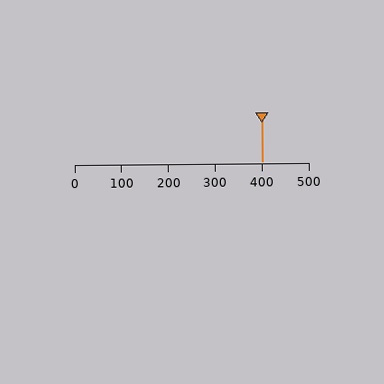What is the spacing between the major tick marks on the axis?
The major ticks are spaced 100 apart.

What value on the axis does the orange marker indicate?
The marker indicates approximately 400.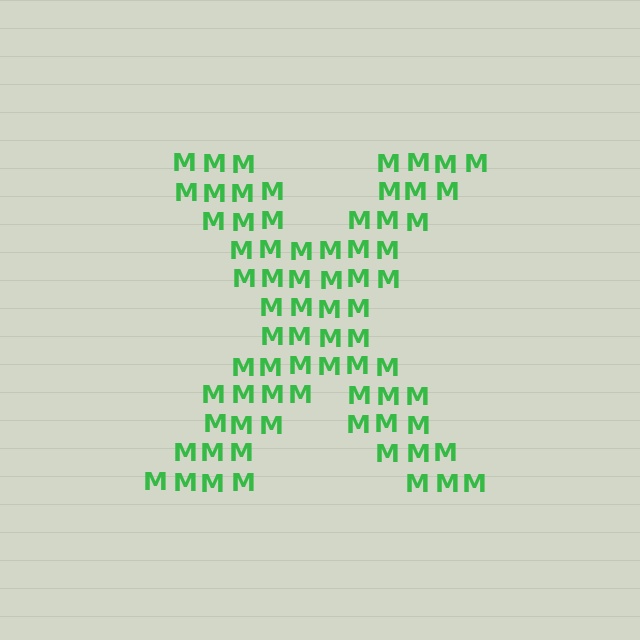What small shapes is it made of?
It is made of small letter M's.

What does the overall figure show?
The overall figure shows the letter X.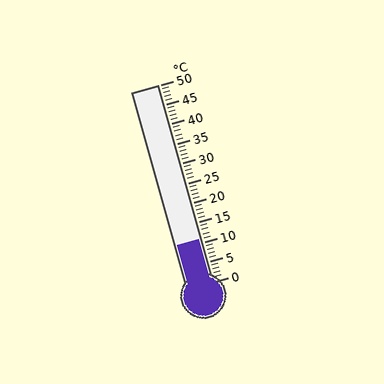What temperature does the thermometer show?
The thermometer shows approximately 11°C.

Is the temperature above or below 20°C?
The temperature is below 20°C.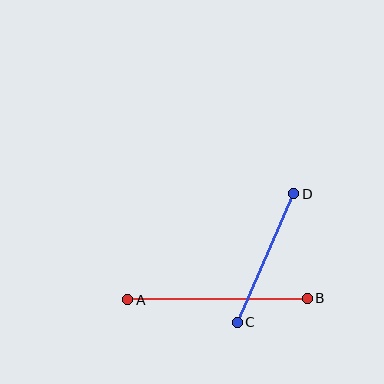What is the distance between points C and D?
The distance is approximately 140 pixels.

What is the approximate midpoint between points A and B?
The midpoint is at approximately (218, 299) pixels.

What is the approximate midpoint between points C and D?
The midpoint is at approximately (265, 258) pixels.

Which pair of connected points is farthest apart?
Points A and B are farthest apart.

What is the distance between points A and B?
The distance is approximately 180 pixels.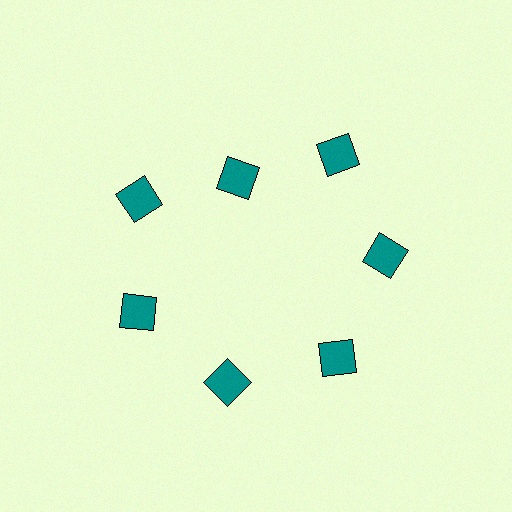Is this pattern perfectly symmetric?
No. The 7 teal squares are arranged in a ring, but one element near the 12 o'clock position is pulled inward toward the center, breaking the 7-fold rotational symmetry.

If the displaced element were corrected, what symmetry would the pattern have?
It would have 7-fold rotational symmetry — the pattern would map onto itself every 51 degrees.